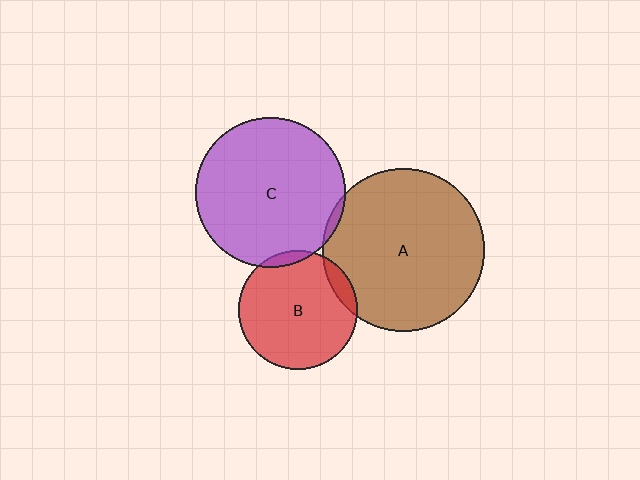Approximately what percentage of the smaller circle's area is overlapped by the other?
Approximately 5%.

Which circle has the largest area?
Circle A (brown).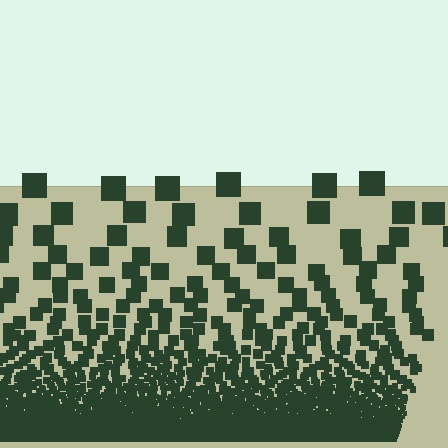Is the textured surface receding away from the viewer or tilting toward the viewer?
The surface appears to tilt toward the viewer. Texture elements get larger and sparser toward the top.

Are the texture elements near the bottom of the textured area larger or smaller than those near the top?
Smaller. The gradient is inverted — elements near the bottom are smaller and denser.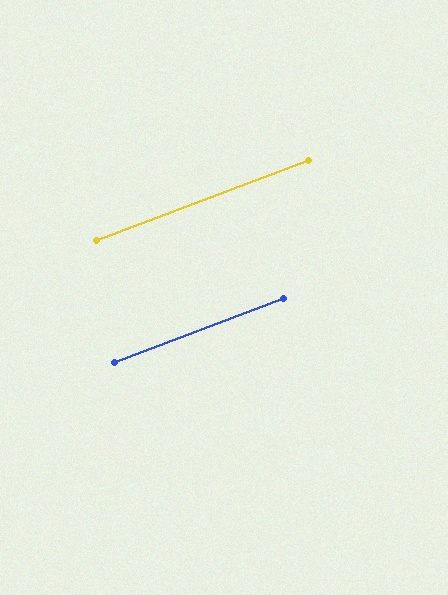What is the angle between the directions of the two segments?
Approximately 0 degrees.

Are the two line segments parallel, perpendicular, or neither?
Parallel — their directions differ by only 0.0°.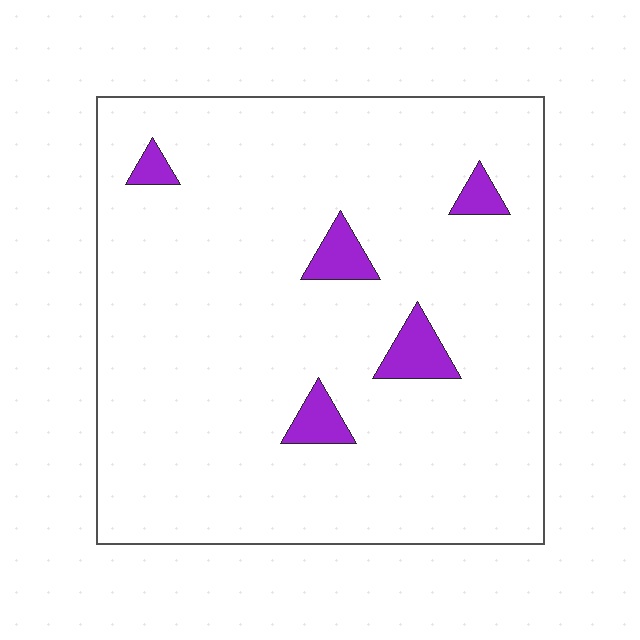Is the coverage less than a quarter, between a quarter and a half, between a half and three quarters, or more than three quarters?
Less than a quarter.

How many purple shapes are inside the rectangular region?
5.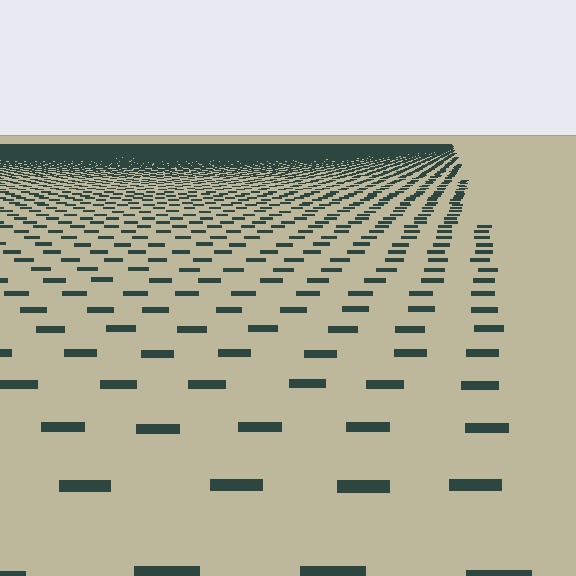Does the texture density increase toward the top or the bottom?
Density increases toward the top.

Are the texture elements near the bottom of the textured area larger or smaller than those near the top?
Larger. Near the bottom, elements are closer to the viewer and appear at a bigger on-screen size.